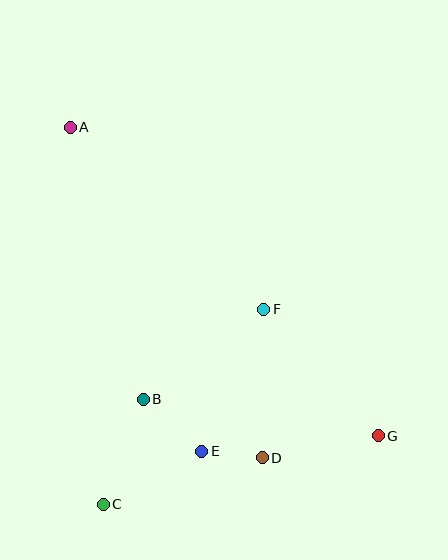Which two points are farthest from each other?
Points A and G are farthest from each other.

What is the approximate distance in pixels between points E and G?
The distance between E and G is approximately 177 pixels.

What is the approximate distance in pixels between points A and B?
The distance between A and B is approximately 281 pixels.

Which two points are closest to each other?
Points D and E are closest to each other.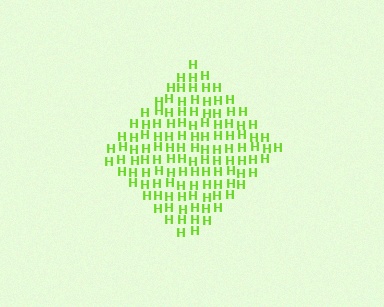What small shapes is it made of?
It is made of small letter H's.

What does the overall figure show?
The overall figure shows a diamond.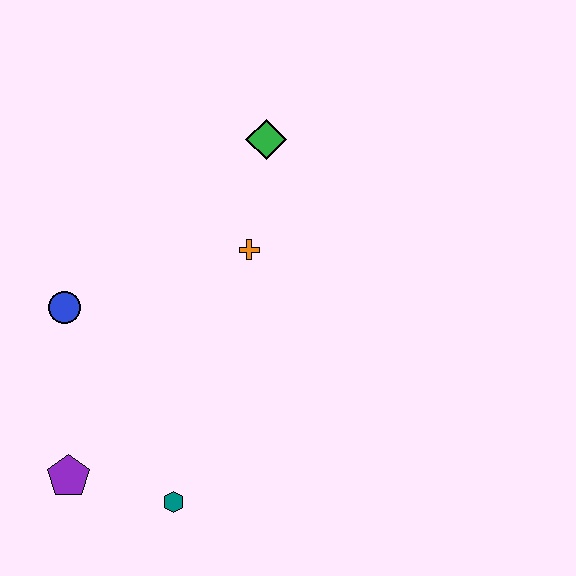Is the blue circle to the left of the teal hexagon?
Yes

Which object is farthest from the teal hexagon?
The green diamond is farthest from the teal hexagon.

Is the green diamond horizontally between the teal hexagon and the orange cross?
No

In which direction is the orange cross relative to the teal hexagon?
The orange cross is above the teal hexagon.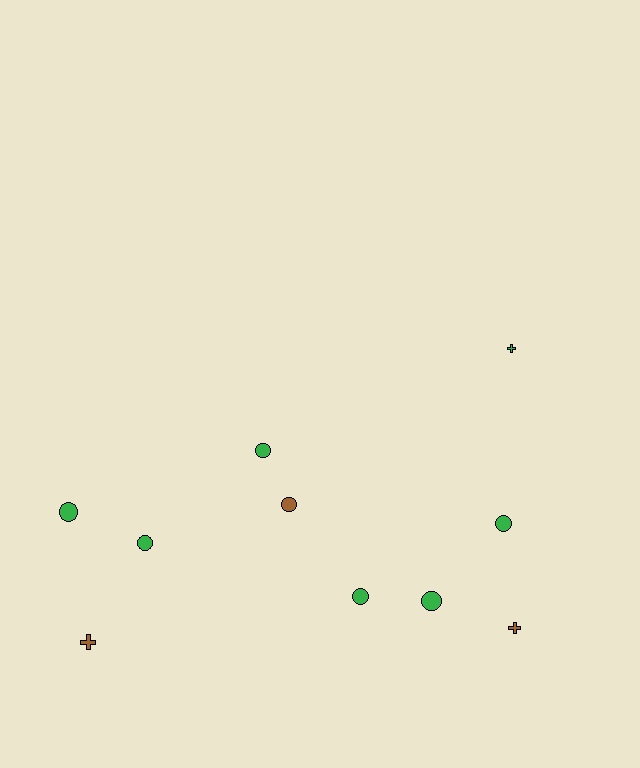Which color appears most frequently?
Green, with 7 objects.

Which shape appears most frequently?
Circle, with 7 objects.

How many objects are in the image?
There are 10 objects.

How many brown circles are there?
There is 1 brown circle.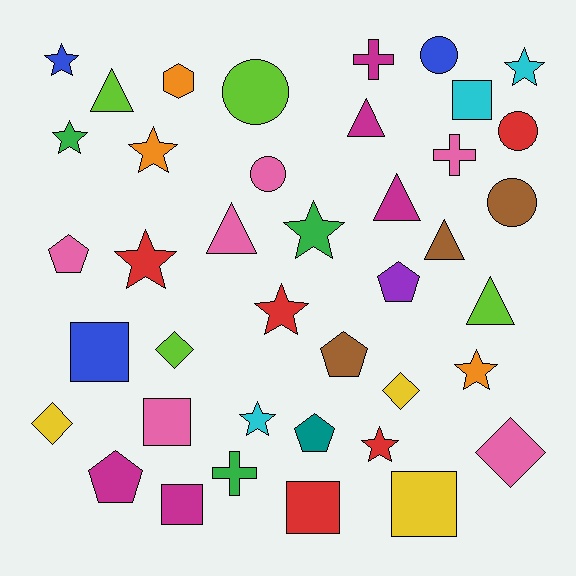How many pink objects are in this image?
There are 6 pink objects.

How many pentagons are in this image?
There are 5 pentagons.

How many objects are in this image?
There are 40 objects.